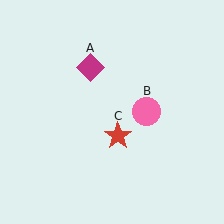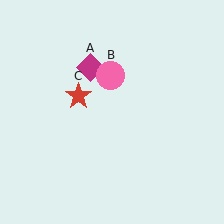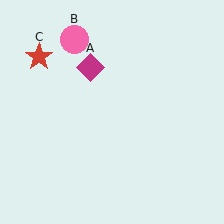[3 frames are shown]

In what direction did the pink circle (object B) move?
The pink circle (object B) moved up and to the left.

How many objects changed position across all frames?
2 objects changed position: pink circle (object B), red star (object C).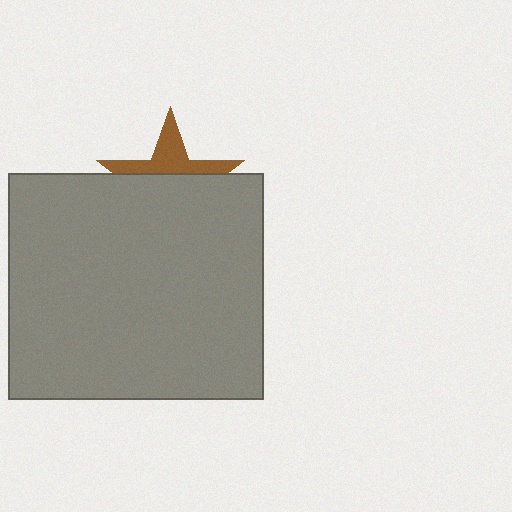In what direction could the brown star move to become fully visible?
The brown star could move up. That would shift it out from behind the gray rectangle entirely.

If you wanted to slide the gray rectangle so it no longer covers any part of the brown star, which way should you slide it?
Slide it down — that is the most direct way to separate the two shapes.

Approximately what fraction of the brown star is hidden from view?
Roughly 61% of the brown star is hidden behind the gray rectangle.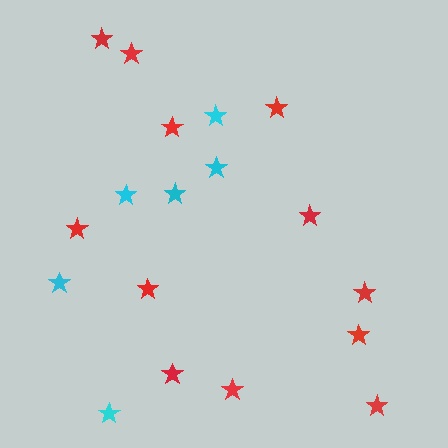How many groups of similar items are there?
There are 2 groups: one group of red stars (12) and one group of cyan stars (6).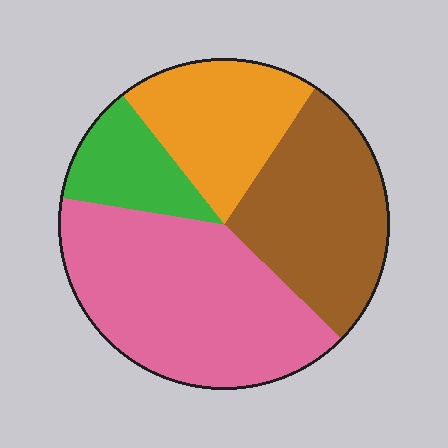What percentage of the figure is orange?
Orange covers about 20% of the figure.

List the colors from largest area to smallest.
From largest to smallest: pink, brown, orange, green.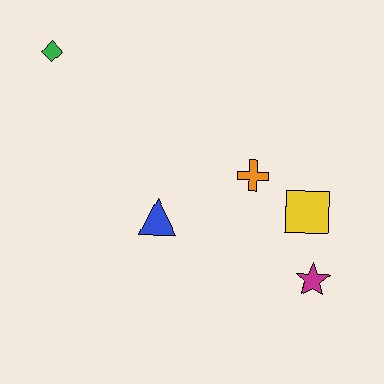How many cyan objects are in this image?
There are no cyan objects.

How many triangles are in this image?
There is 1 triangle.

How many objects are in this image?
There are 5 objects.